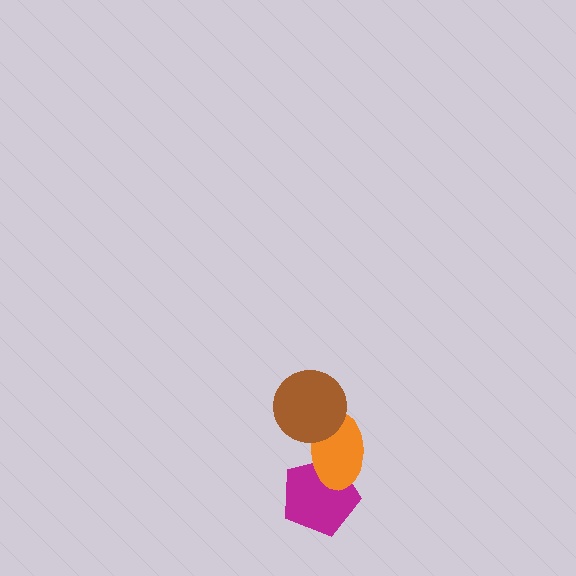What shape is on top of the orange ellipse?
The brown circle is on top of the orange ellipse.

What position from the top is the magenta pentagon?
The magenta pentagon is 3rd from the top.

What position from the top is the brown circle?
The brown circle is 1st from the top.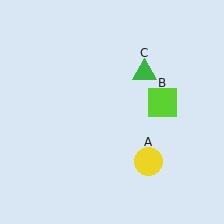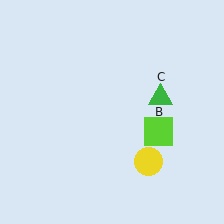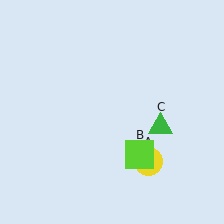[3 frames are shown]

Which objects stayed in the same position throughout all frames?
Yellow circle (object A) remained stationary.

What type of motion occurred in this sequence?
The lime square (object B), green triangle (object C) rotated clockwise around the center of the scene.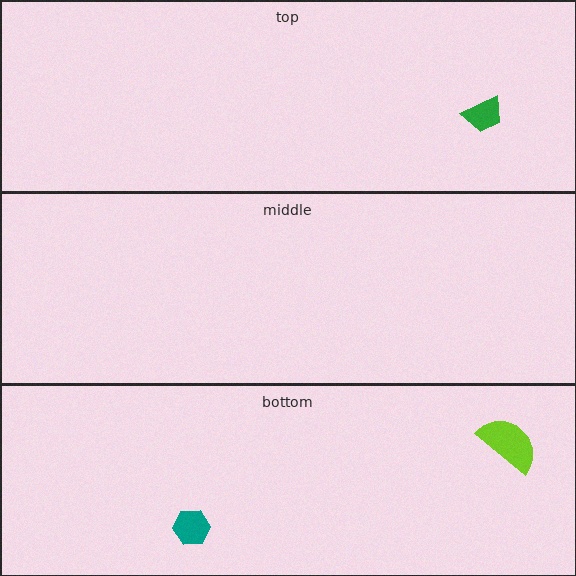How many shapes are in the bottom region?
2.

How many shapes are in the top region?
1.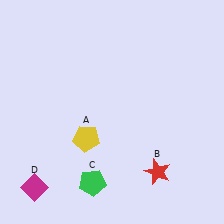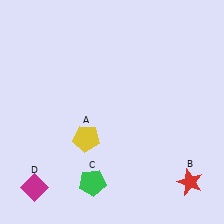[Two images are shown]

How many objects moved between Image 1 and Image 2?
1 object moved between the two images.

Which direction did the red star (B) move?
The red star (B) moved right.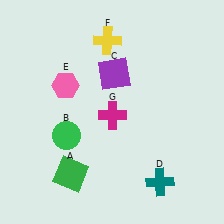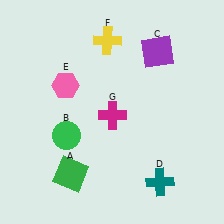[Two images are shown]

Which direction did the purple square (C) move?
The purple square (C) moved right.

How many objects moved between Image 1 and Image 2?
1 object moved between the two images.